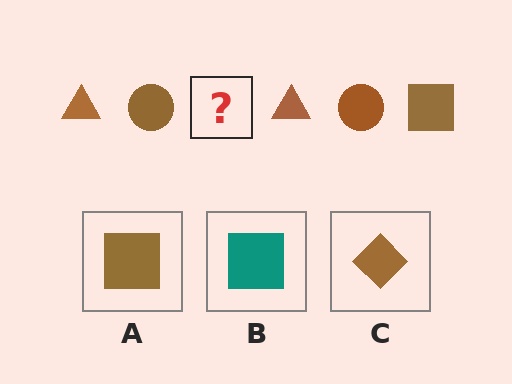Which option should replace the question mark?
Option A.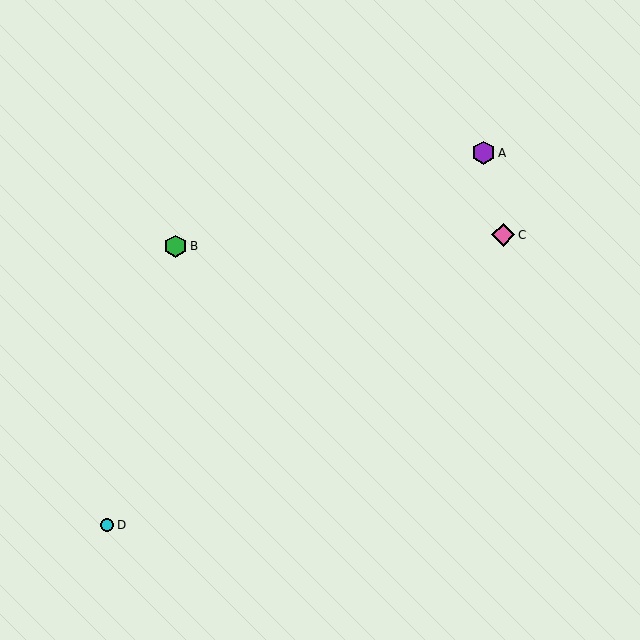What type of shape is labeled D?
Shape D is a cyan circle.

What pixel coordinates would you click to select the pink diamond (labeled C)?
Click at (503, 235) to select the pink diamond C.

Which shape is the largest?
The purple hexagon (labeled A) is the largest.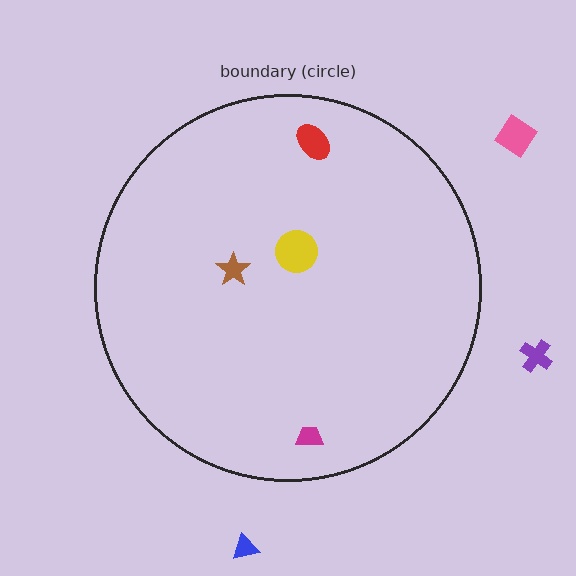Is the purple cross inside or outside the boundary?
Outside.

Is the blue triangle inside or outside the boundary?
Outside.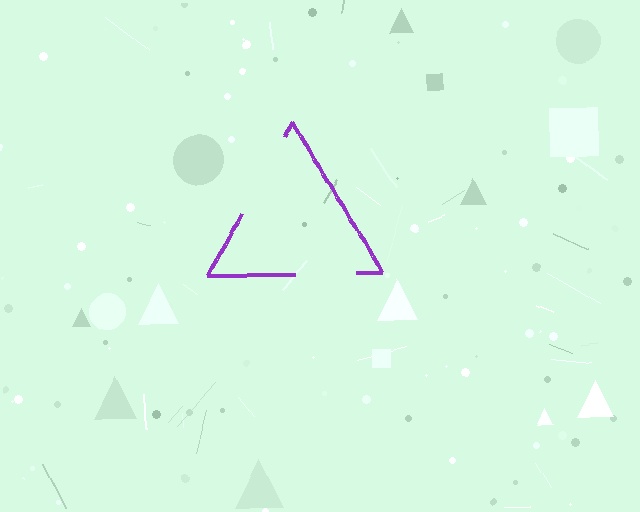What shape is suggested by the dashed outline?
The dashed outline suggests a triangle.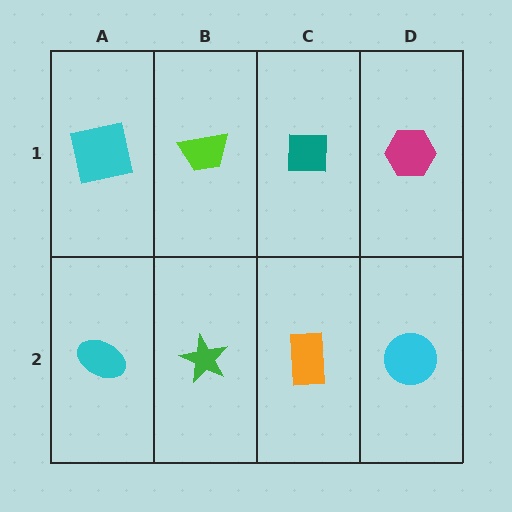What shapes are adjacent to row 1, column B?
A green star (row 2, column B), a cyan square (row 1, column A), a teal square (row 1, column C).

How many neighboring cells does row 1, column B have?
3.